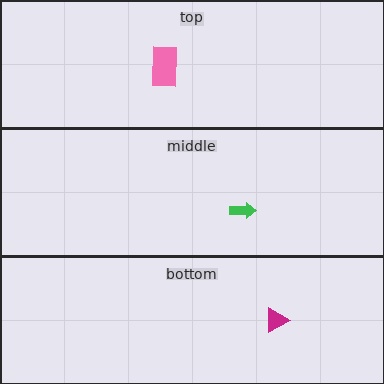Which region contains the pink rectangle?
The top region.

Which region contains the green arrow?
The middle region.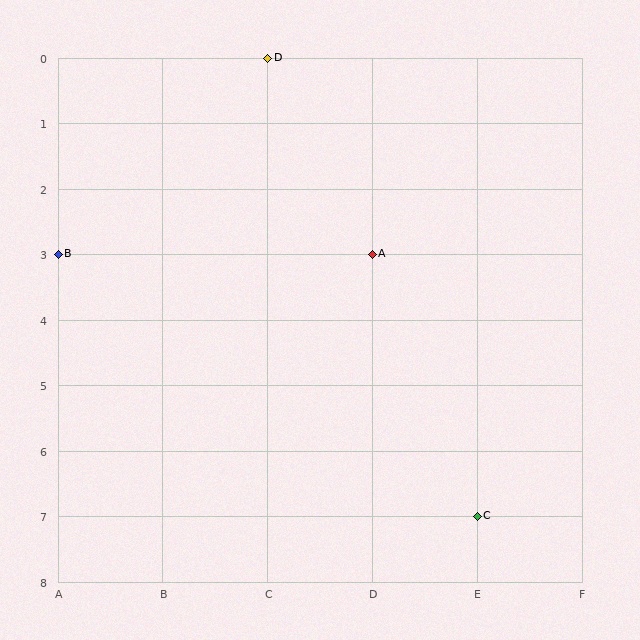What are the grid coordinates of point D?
Point D is at grid coordinates (C, 0).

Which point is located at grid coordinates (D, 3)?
Point A is at (D, 3).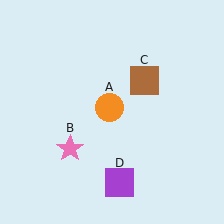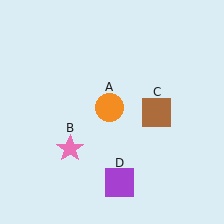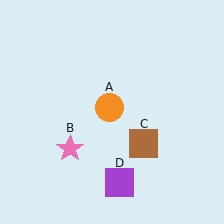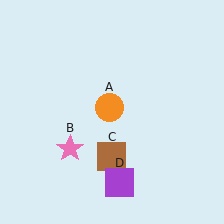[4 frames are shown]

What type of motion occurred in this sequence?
The brown square (object C) rotated clockwise around the center of the scene.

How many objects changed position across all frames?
1 object changed position: brown square (object C).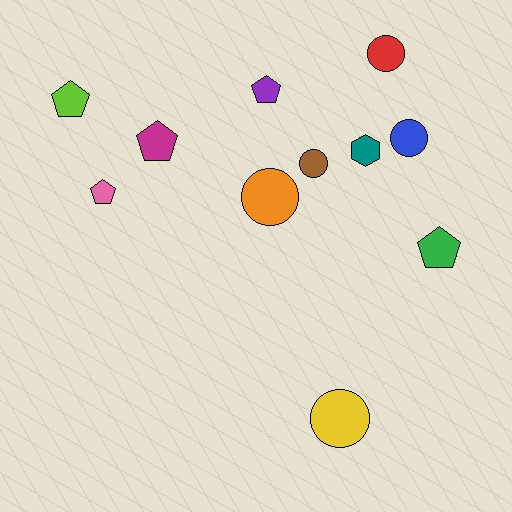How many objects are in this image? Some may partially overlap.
There are 11 objects.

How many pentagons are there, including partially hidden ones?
There are 5 pentagons.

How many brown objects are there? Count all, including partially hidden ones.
There is 1 brown object.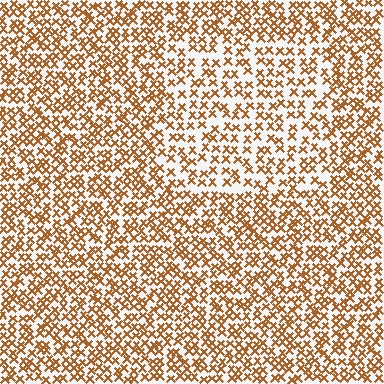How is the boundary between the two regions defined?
The boundary is defined by a change in element density (approximately 1.6x ratio). All elements are the same color, size, and shape.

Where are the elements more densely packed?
The elements are more densely packed outside the rectangle boundary.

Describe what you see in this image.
The image contains small brown elements arranged at two different densities. A rectangle-shaped region is visible where the elements are less densely packed than the surrounding area.